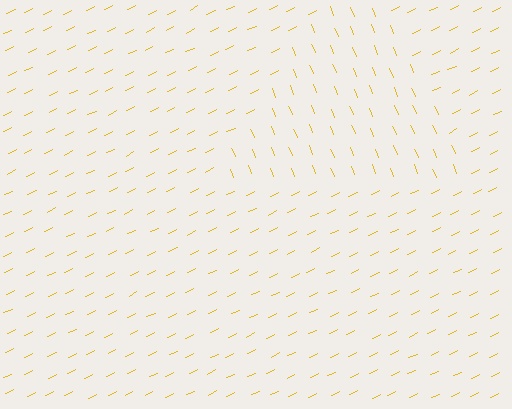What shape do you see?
I see a triangle.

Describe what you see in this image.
The image is filled with small yellow line segments. A triangle region in the image has lines oriented differently from the surrounding lines, creating a visible texture boundary.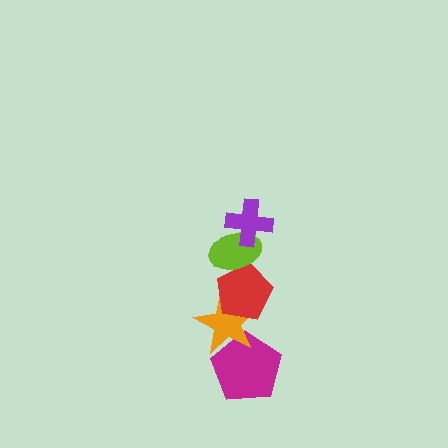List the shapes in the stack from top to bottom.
From top to bottom: the purple cross, the lime ellipse, the red pentagon, the orange star, the magenta pentagon.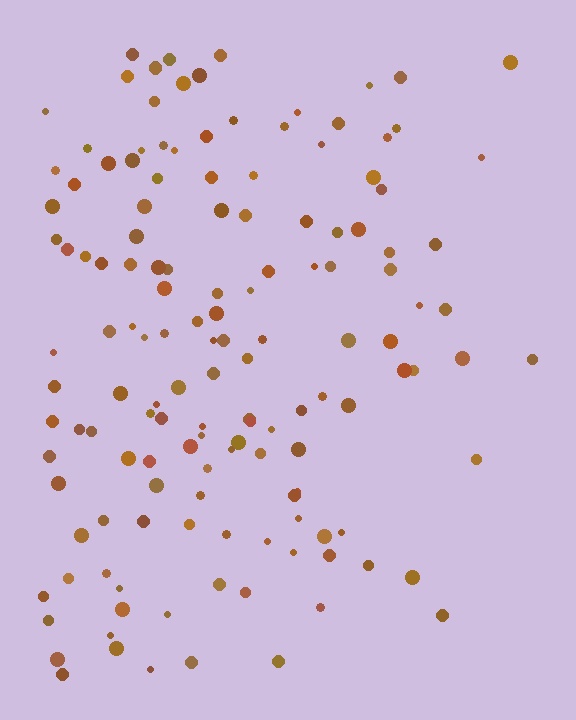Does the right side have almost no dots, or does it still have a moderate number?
Still a moderate number, just noticeably fewer than the left.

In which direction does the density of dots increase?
From right to left, with the left side densest.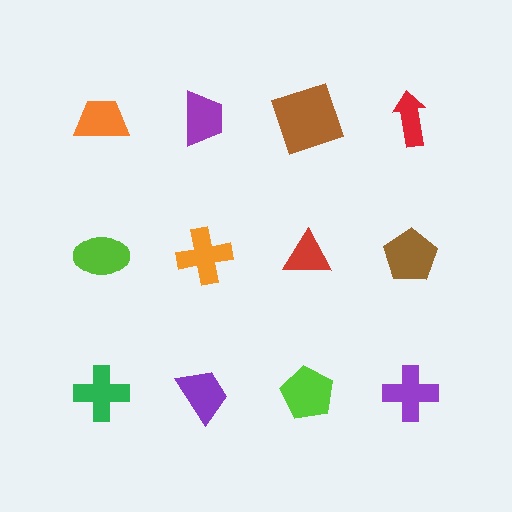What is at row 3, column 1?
A green cross.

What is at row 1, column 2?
A purple trapezoid.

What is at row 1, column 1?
An orange trapezoid.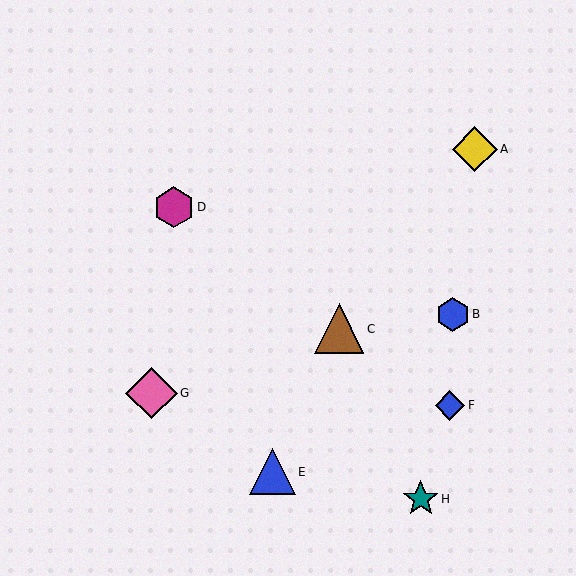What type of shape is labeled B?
Shape B is a blue hexagon.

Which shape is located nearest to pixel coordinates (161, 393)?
The pink diamond (labeled G) at (151, 393) is nearest to that location.